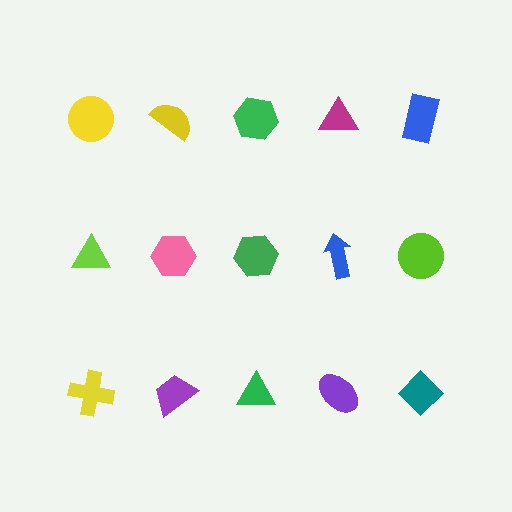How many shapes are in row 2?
5 shapes.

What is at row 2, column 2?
A pink hexagon.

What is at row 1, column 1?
A yellow circle.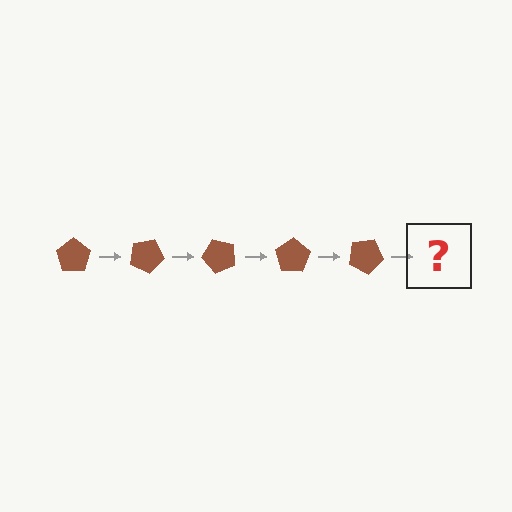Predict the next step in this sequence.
The next step is a brown pentagon rotated 125 degrees.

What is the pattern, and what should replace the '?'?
The pattern is that the pentagon rotates 25 degrees each step. The '?' should be a brown pentagon rotated 125 degrees.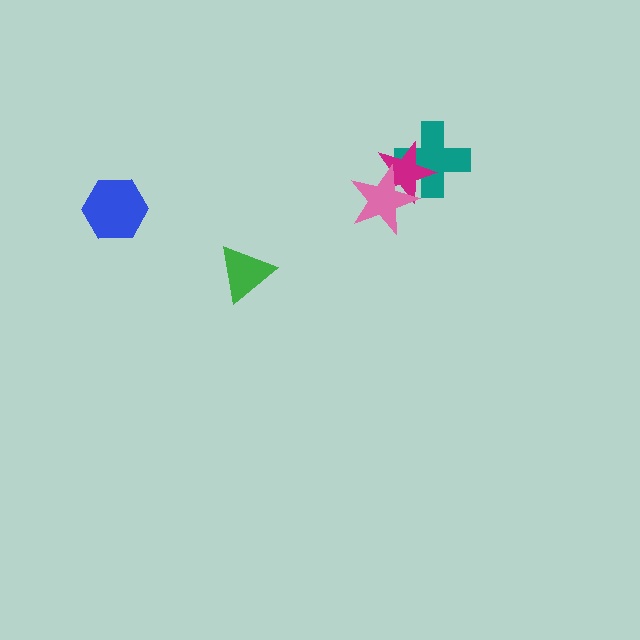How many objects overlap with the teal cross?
2 objects overlap with the teal cross.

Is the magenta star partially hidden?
Yes, it is partially covered by another shape.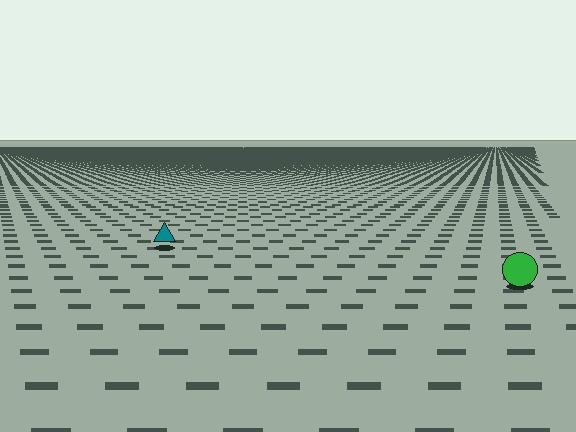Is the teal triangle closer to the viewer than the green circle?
No. The green circle is closer — you can tell from the texture gradient: the ground texture is coarser near it.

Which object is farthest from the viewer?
The teal triangle is farthest from the viewer. It appears smaller and the ground texture around it is denser.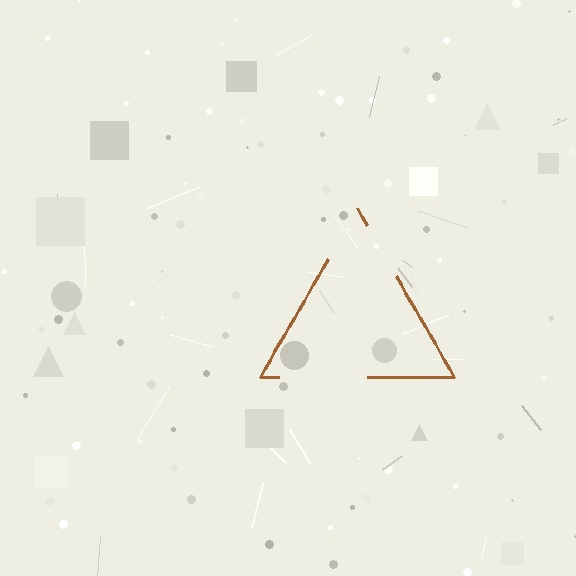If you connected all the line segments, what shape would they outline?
They would outline a triangle.